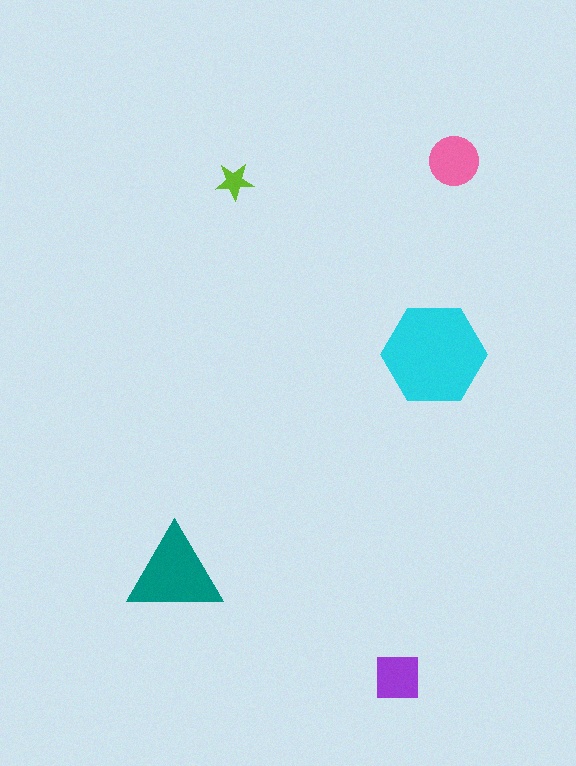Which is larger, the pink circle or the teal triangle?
The teal triangle.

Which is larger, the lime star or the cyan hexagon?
The cyan hexagon.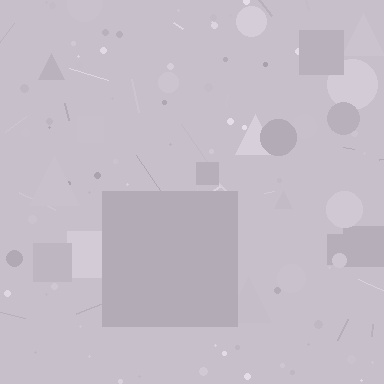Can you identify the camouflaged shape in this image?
The camouflaged shape is a square.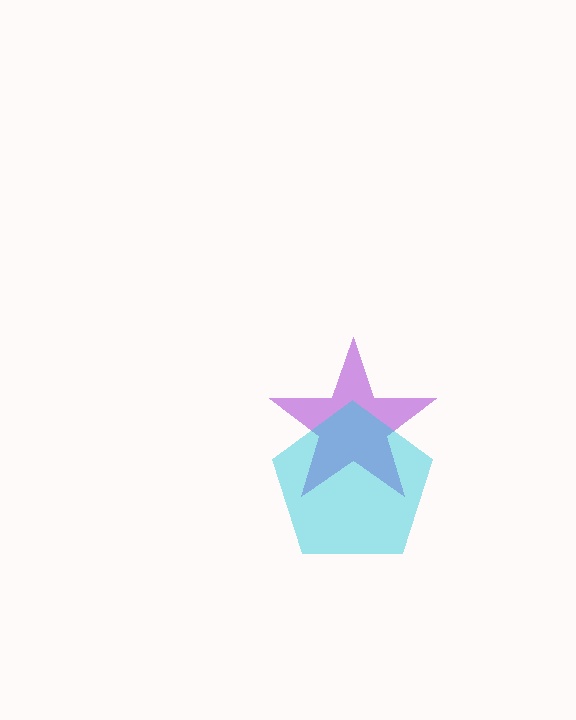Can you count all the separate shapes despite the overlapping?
Yes, there are 2 separate shapes.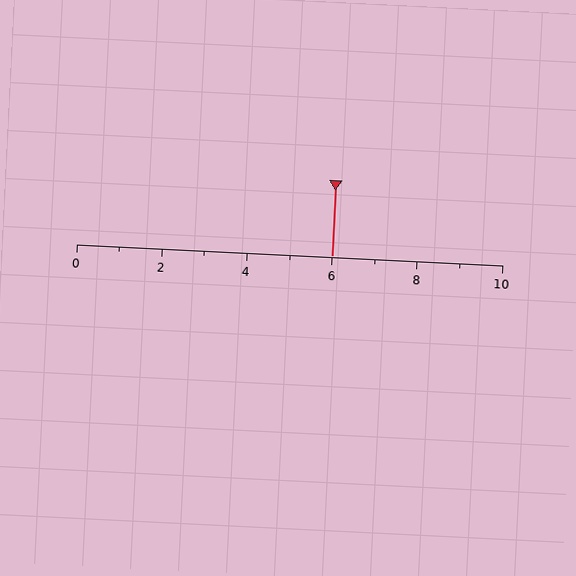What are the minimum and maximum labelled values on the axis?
The axis runs from 0 to 10.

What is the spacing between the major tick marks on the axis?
The major ticks are spaced 2 apart.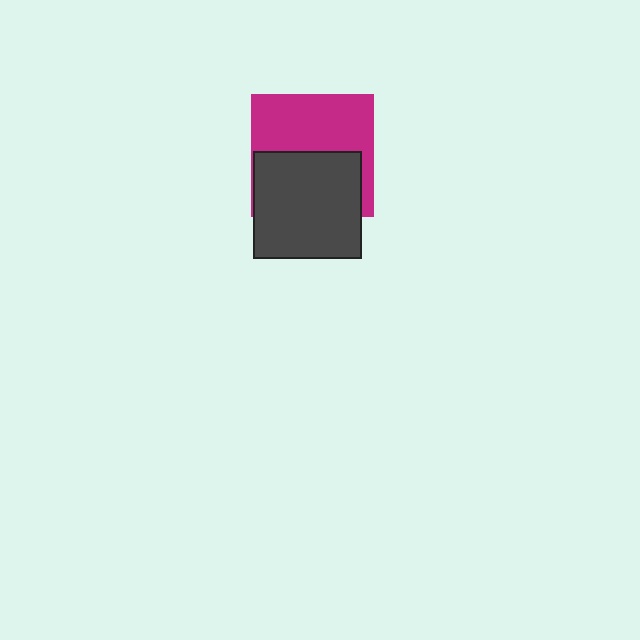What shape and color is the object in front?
The object in front is a dark gray square.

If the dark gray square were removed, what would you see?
You would see the complete magenta square.